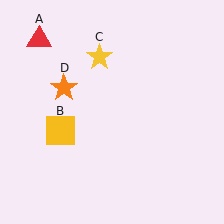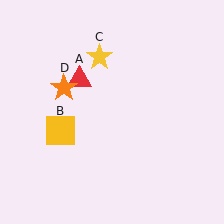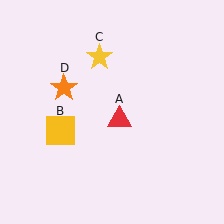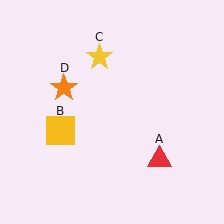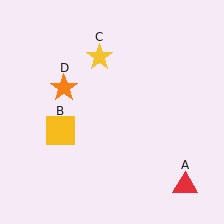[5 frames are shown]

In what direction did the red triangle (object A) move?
The red triangle (object A) moved down and to the right.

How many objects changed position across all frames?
1 object changed position: red triangle (object A).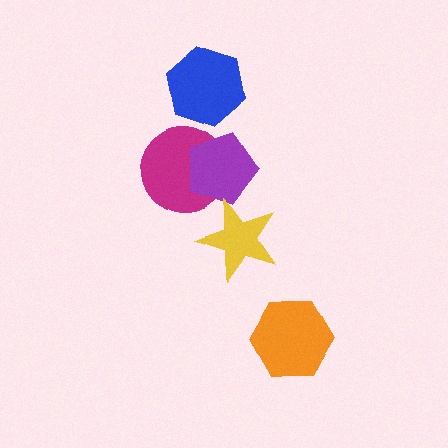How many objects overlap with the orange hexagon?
0 objects overlap with the orange hexagon.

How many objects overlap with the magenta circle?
1 object overlaps with the magenta circle.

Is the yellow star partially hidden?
No, no other shape covers it.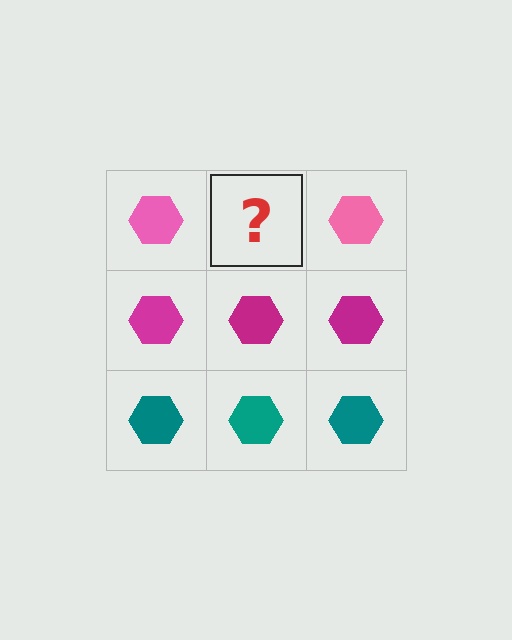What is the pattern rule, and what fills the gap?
The rule is that each row has a consistent color. The gap should be filled with a pink hexagon.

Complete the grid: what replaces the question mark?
The question mark should be replaced with a pink hexagon.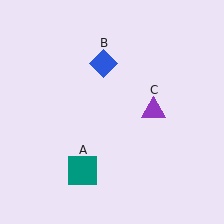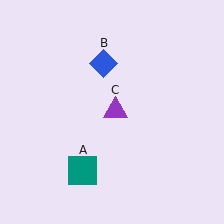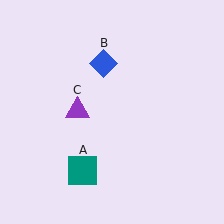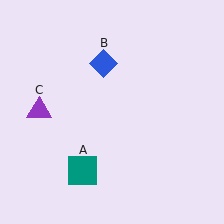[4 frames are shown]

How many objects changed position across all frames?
1 object changed position: purple triangle (object C).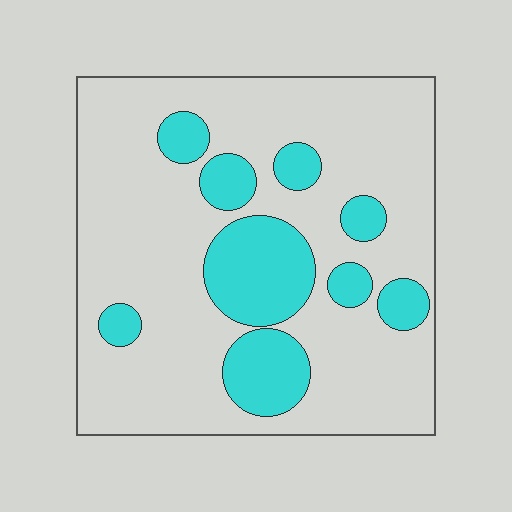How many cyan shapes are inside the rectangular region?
9.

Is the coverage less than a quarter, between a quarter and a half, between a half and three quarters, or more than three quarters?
Less than a quarter.